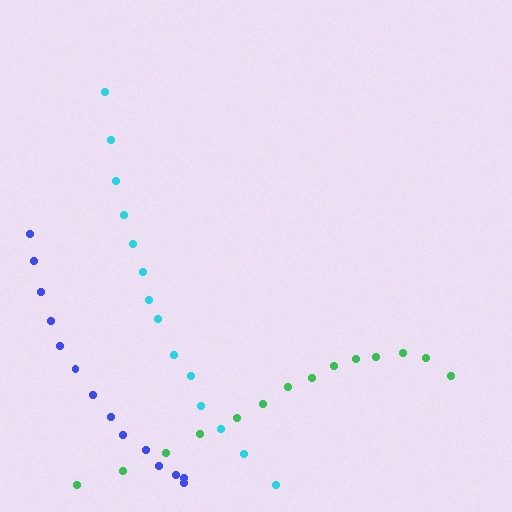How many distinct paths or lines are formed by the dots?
There are 3 distinct paths.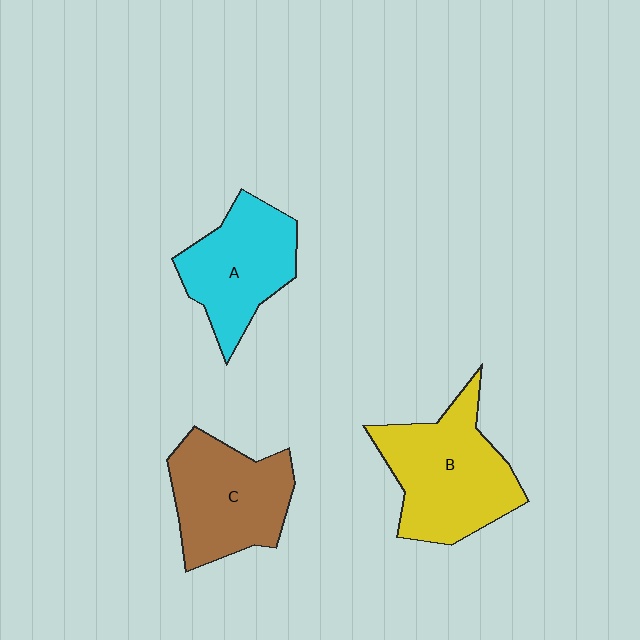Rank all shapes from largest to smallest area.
From largest to smallest: B (yellow), C (brown), A (cyan).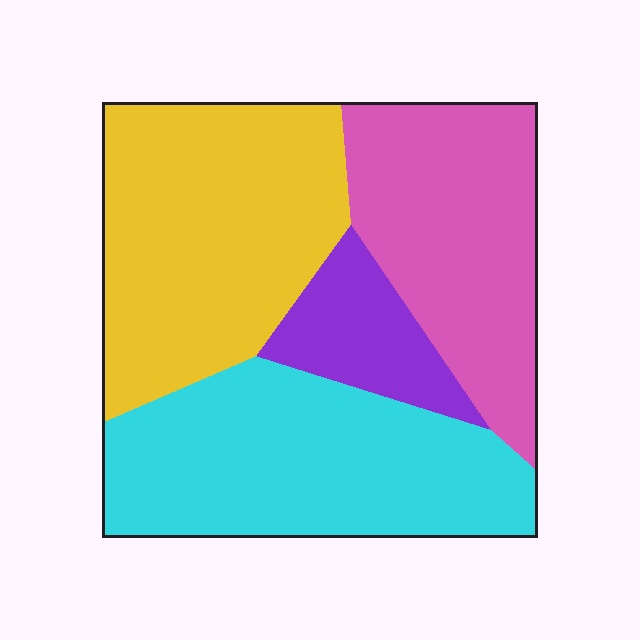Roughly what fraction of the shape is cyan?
Cyan takes up about one third (1/3) of the shape.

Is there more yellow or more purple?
Yellow.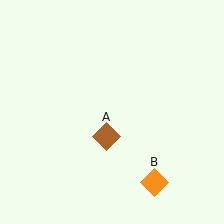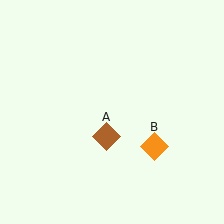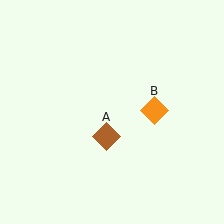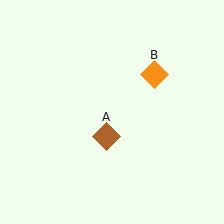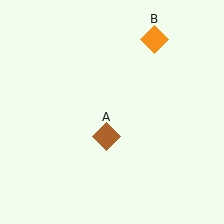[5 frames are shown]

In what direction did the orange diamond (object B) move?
The orange diamond (object B) moved up.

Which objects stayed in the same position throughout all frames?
Brown diamond (object A) remained stationary.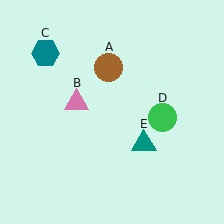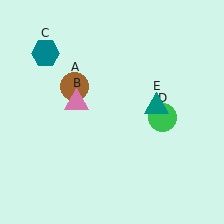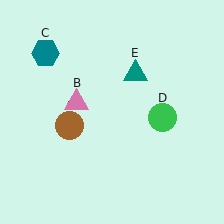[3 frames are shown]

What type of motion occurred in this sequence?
The brown circle (object A), teal triangle (object E) rotated counterclockwise around the center of the scene.